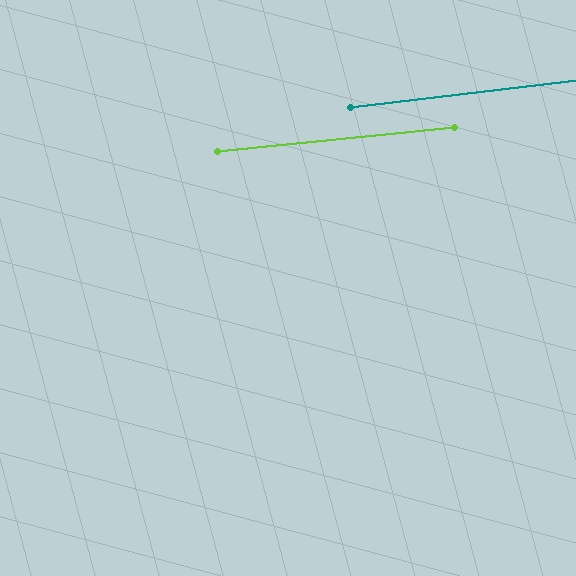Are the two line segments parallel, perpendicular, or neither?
Parallel — their directions differ by only 1.3°.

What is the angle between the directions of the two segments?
Approximately 1 degree.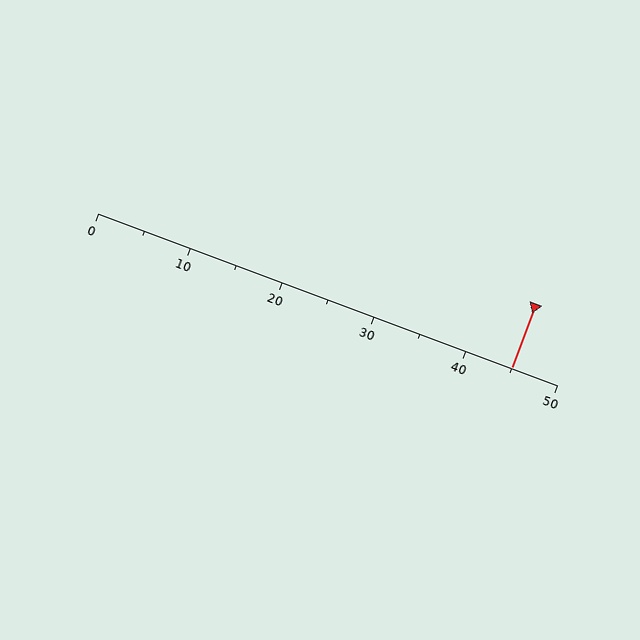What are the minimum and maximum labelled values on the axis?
The axis runs from 0 to 50.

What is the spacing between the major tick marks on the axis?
The major ticks are spaced 10 apart.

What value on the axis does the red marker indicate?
The marker indicates approximately 45.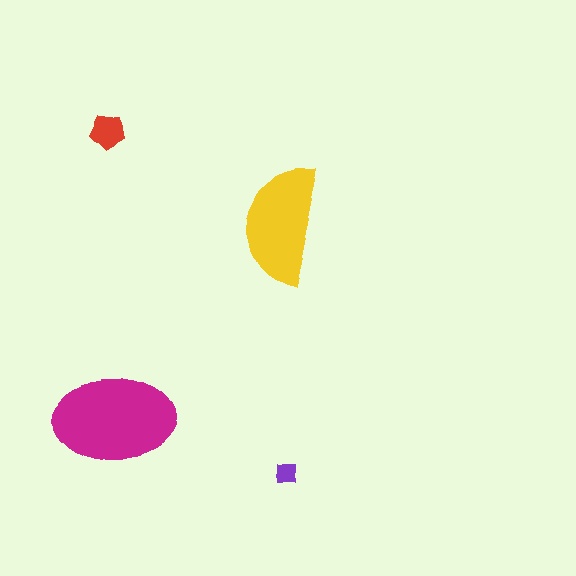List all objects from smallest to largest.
The purple square, the red pentagon, the yellow semicircle, the magenta ellipse.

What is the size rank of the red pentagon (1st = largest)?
3rd.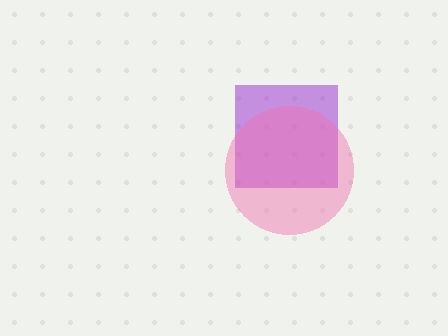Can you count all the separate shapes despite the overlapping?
Yes, there are 2 separate shapes.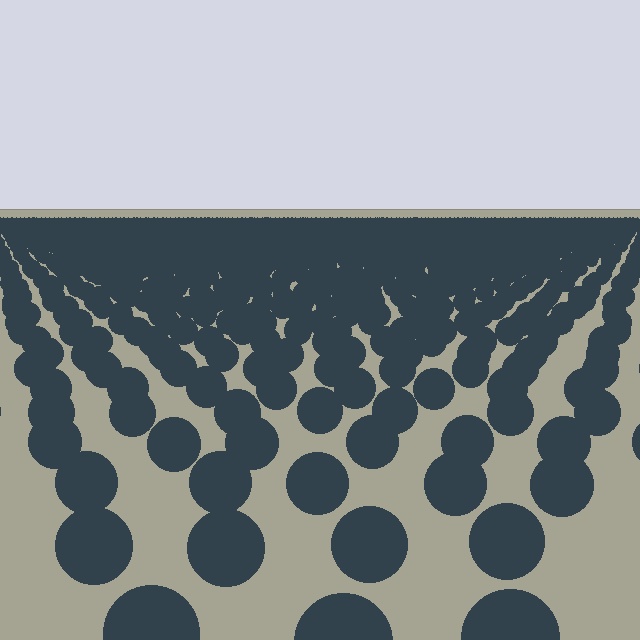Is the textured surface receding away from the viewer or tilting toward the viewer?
The surface is receding away from the viewer. Texture elements get smaller and denser toward the top.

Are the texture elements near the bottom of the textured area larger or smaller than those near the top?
Larger. Near the bottom, elements are closer to the viewer and appear at a bigger on-screen size.